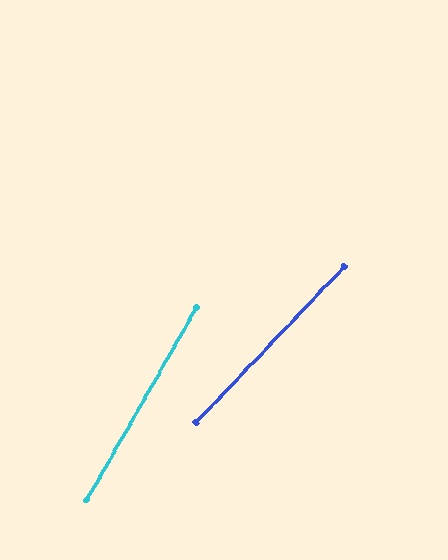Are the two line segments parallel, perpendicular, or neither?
Neither parallel nor perpendicular — they differ by about 14°.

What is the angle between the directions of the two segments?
Approximately 14 degrees.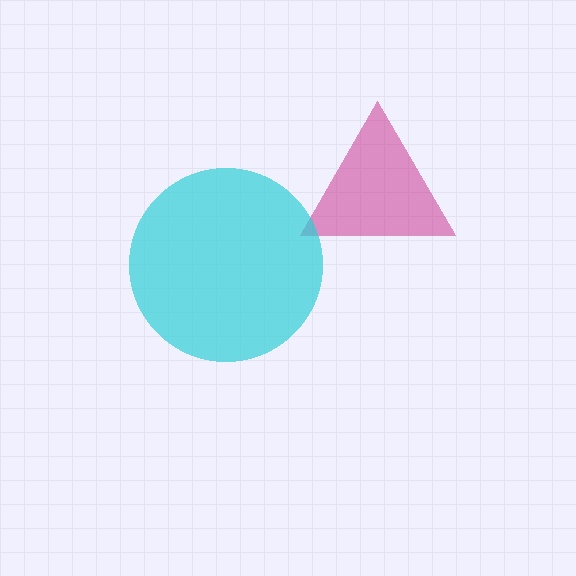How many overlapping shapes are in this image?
There are 2 overlapping shapes in the image.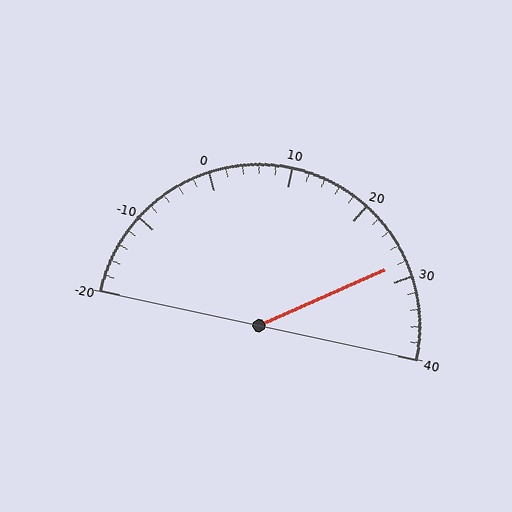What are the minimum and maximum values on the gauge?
The gauge ranges from -20 to 40.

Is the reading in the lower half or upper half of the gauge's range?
The reading is in the upper half of the range (-20 to 40).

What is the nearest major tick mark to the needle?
The nearest major tick mark is 30.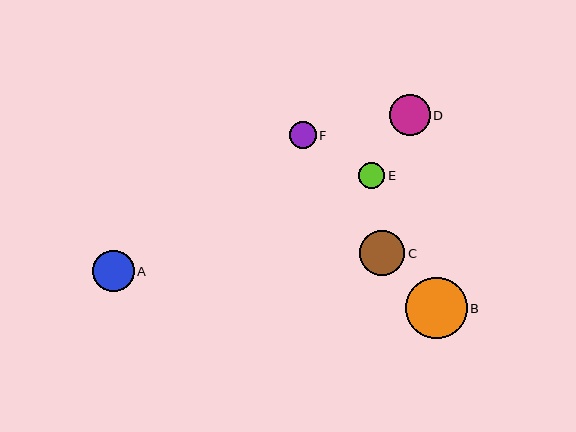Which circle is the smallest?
Circle E is the smallest with a size of approximately 26 pixels.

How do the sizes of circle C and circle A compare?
Circle C and circle A are approximately the same size.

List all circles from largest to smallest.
From largest to smallest: B, C, A, D, F, E.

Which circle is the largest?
Circle B is the largest with a size of approximately 61 pixels.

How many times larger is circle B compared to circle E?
Circle B is approximately 2.3 times the size of circle E.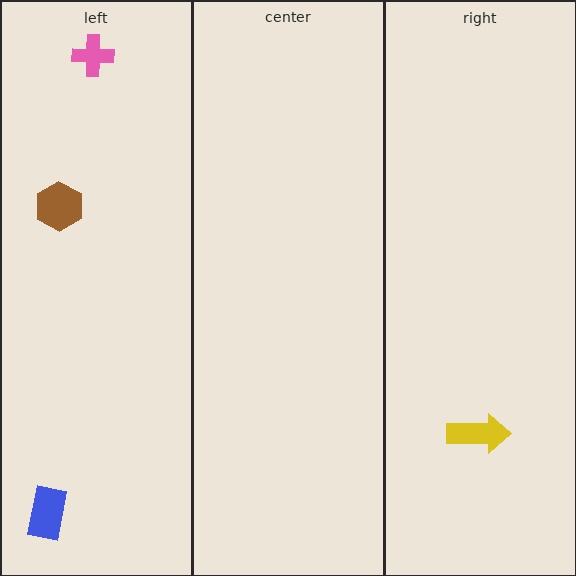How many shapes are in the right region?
1.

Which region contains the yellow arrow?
The right region.